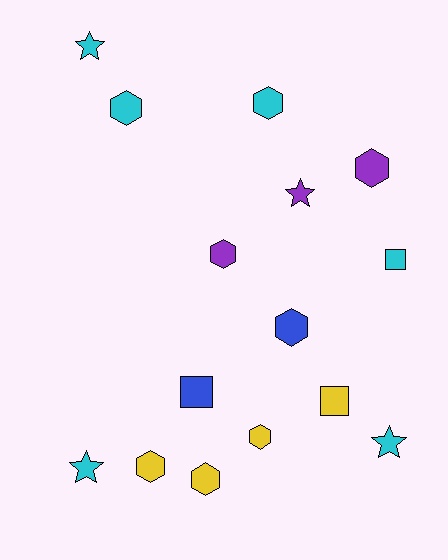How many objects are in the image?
There are 15 objects.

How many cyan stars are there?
There are 3 cyan stars.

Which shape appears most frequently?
Hexagon, with 8 objects.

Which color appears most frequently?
Cyan, with 6 objects.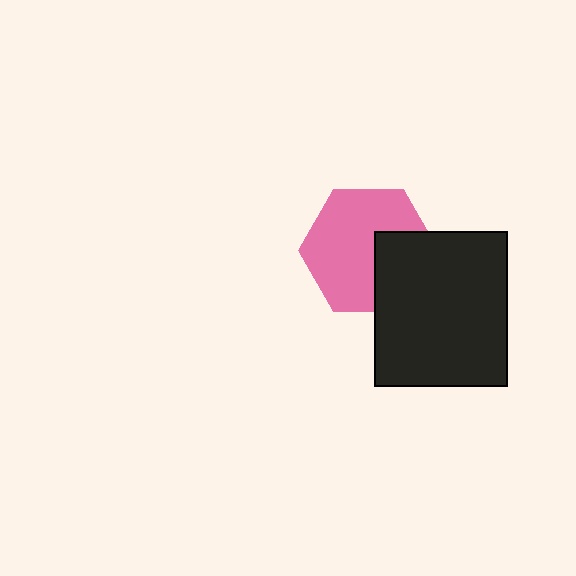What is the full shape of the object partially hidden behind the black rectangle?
The partially hidden object is a pink hexagon.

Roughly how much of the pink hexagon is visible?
Most of it is visible (roughly 69%).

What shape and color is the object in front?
The object in front is a black rectangle.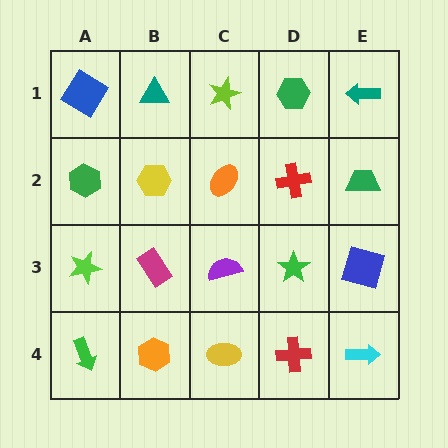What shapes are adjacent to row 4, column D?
A green star (row 3, column D), a yellow ellipse (row 4, column C), a cyan arrow (row 4, column E).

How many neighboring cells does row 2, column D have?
4.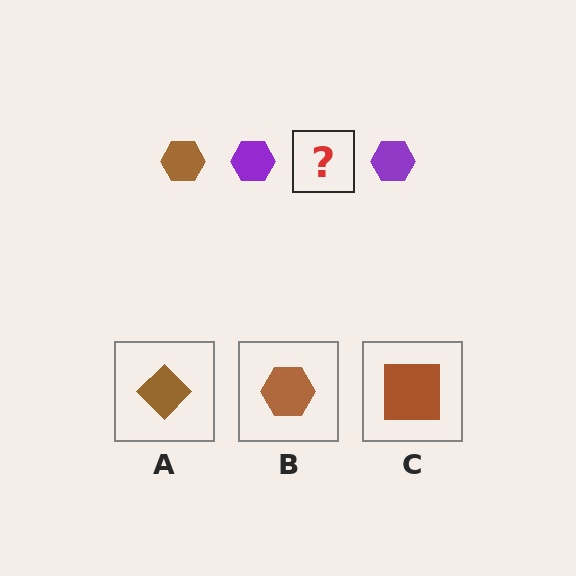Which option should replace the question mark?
Option B.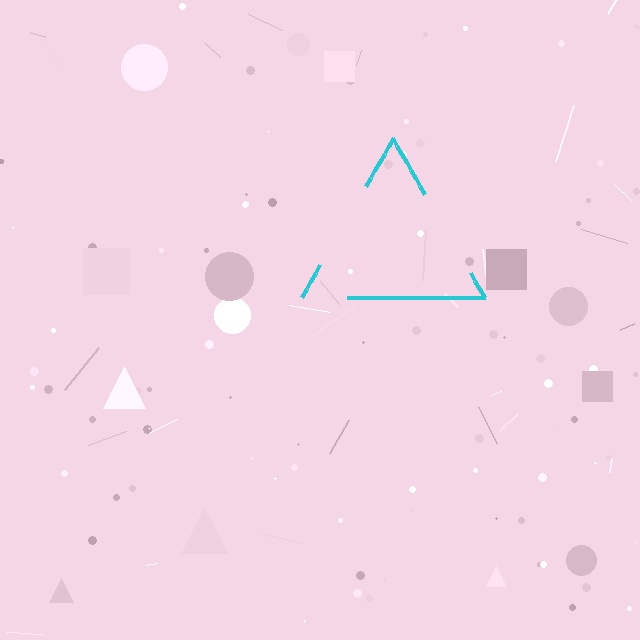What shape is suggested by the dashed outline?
The dashed outline suggests a triangle.